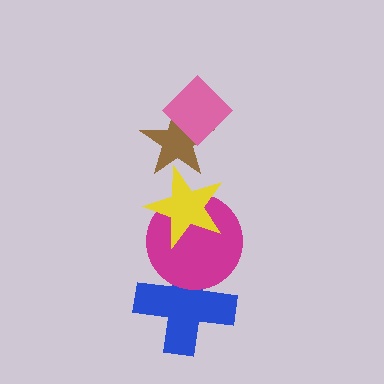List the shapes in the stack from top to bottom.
From top to bottom: the pink diamond, the brown star, the yellow star, the magenta circle, the blue cross.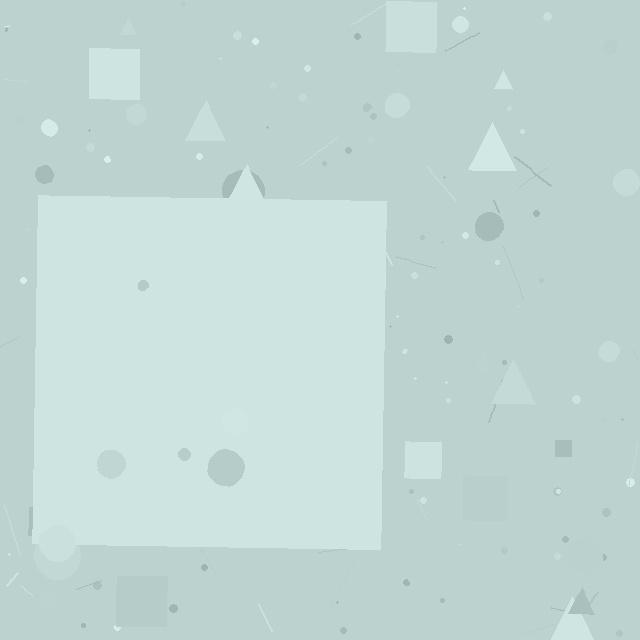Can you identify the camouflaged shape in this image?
The camouflaged shape is a square.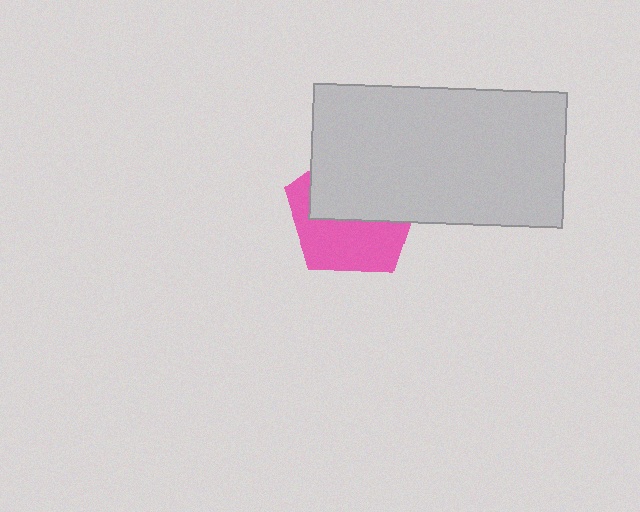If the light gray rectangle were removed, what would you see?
You would see the complete pink pentagon.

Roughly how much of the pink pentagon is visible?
About half of it is visible (roughly 47%).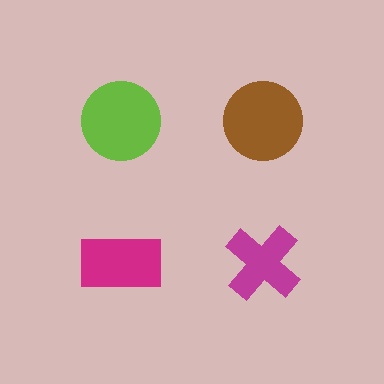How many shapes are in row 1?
2 shapes.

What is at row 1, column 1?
A lime circle.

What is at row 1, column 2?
A brown circle.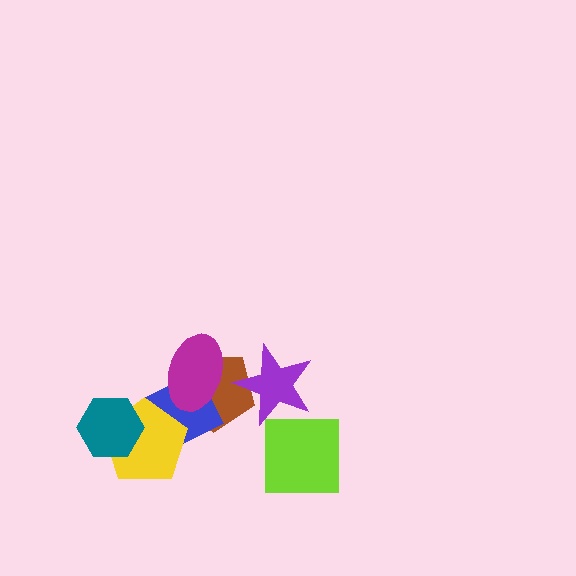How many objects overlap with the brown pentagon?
3 objects overlap with the brown pentagon.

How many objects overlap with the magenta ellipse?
2 objects overlap with the magenta ellipse.